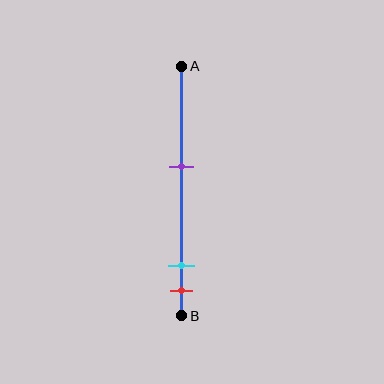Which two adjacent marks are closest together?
The cyan and red marks are the closest adjacent pair.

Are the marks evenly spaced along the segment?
No, the marks are not evenly spaced.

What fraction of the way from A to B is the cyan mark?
The cyan mark is approximately 80% (0.8) of the way from A to B.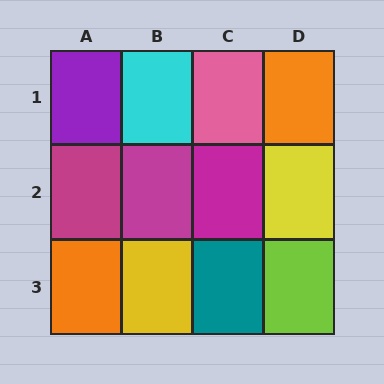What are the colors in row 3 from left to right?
Orange, yellow, teal, lime.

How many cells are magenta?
3 cells are magenta.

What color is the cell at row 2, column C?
Magenta.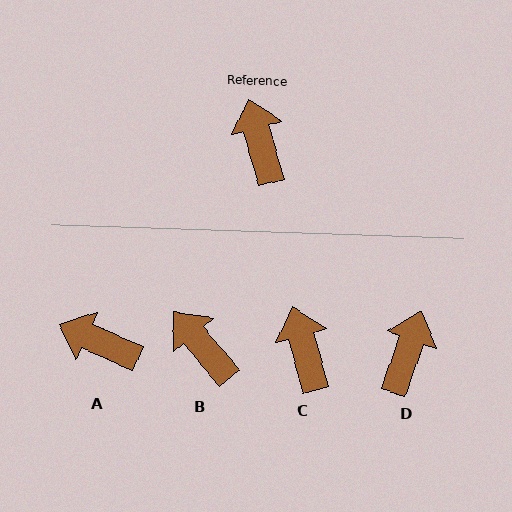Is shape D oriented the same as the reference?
No, it is off by about 35 degrees.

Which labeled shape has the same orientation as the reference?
C.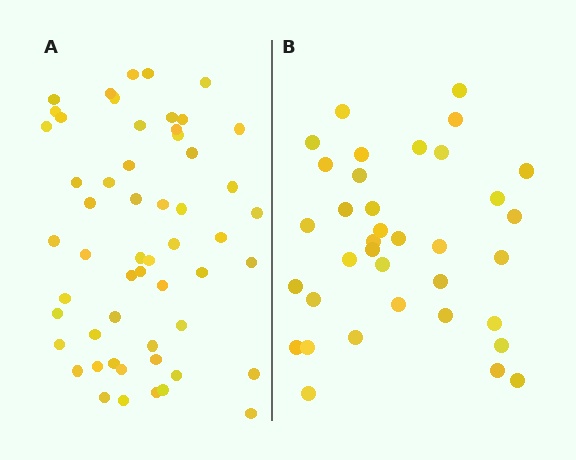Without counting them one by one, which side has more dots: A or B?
Region A (the left region) has more dots.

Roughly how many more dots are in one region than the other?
Region A has approximately 20 more dots than region B.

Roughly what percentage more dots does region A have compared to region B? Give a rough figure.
About 55% more.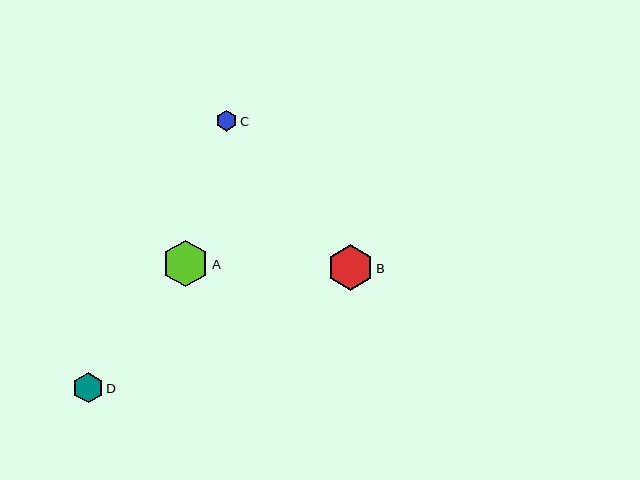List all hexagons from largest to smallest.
From largest to smallest: A, B, D, C.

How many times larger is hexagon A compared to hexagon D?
Hexagon A is approximately 1.5 times the size of hexagon D.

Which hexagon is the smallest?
Hexagon C is the smallest with a size of approximately 21 pixels.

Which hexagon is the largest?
Hexagon A is the largest with a size of approximately 46 pixels.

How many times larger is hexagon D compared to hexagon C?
Hexagon D is approximately 1.4 times the size of hexagon C.